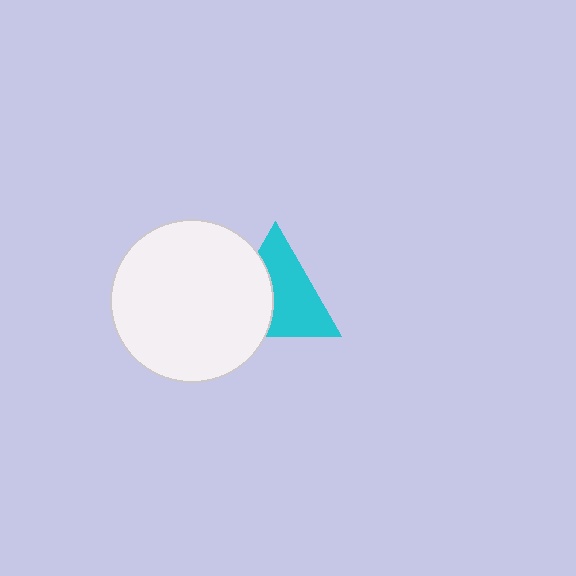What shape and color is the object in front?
The object in front is a white circle.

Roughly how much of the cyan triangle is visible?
About half of it is visible (roughly 60%).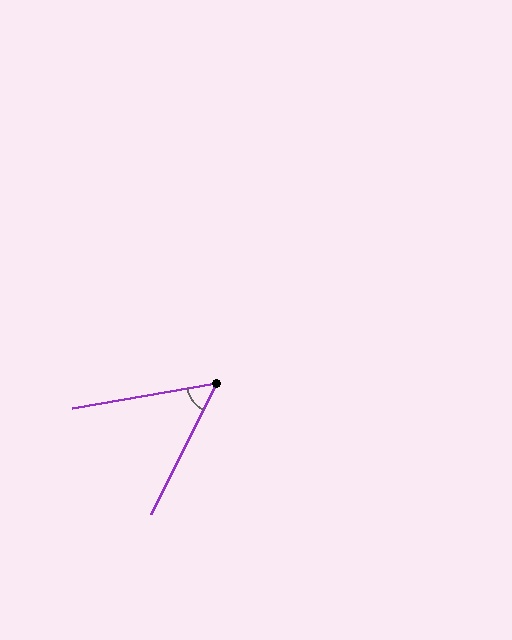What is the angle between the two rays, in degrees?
Approximately 54 degrees.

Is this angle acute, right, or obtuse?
It is acute.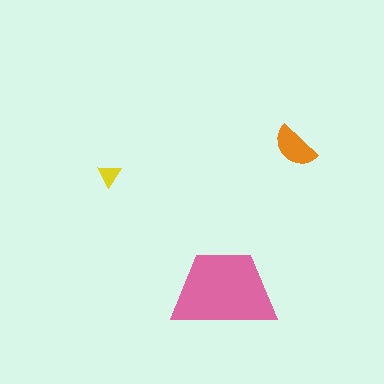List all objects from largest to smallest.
The pink trapezoid, the orange semicircle, the yellow triangle.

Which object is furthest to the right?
The orange semicircle is rightmost.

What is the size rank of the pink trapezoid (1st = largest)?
1st.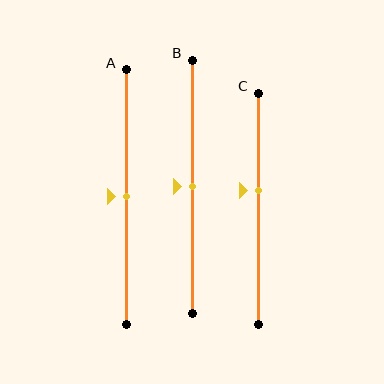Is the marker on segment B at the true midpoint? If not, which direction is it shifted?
Yes, the marker on segment B is at the true midpoint.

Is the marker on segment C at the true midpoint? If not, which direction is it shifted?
No, the marker on segment C is shifted upward by about 8% of the segment length.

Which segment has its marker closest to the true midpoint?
Segment A has its marker closest to the true midpoint.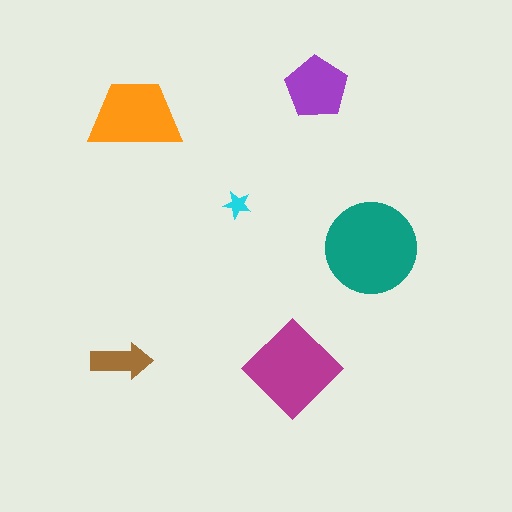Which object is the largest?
The teal circle.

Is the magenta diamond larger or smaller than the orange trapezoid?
Larger.